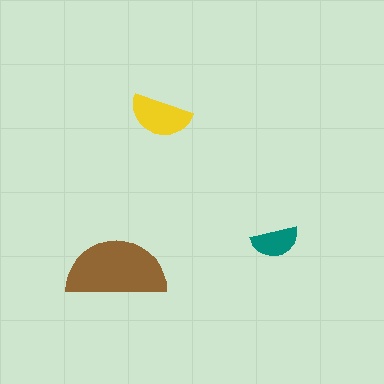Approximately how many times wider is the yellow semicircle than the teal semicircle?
About 1.5 times wider.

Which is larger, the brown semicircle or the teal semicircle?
The brown one.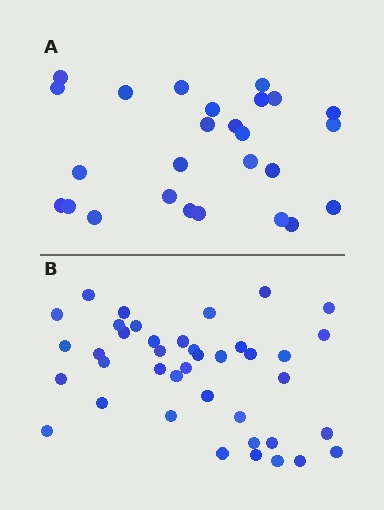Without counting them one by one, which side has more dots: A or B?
Region B (the bottom region) has more dots.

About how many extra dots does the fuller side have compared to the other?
Region B has approximately 15 more dots than region A.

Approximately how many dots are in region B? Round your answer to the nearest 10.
About 40 dots.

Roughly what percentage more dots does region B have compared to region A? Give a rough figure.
About 55% more.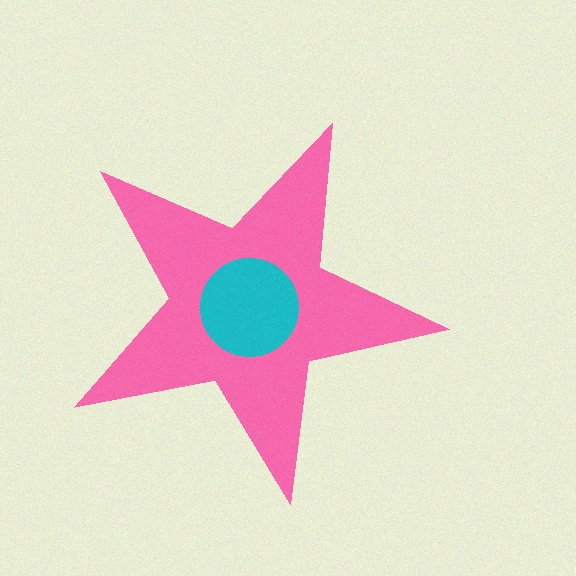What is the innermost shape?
The cyan circle.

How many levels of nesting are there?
2.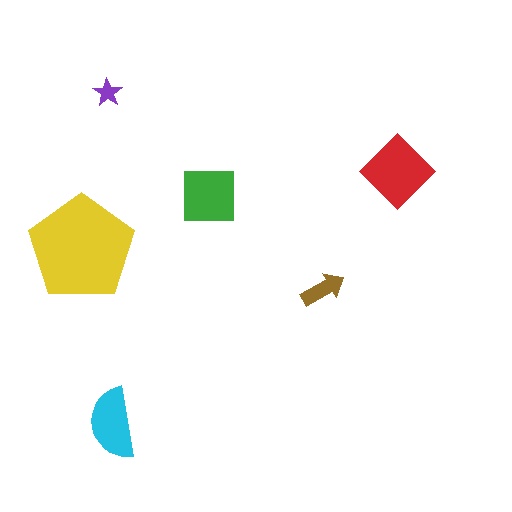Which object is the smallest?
The purple star.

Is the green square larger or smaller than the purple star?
Larger.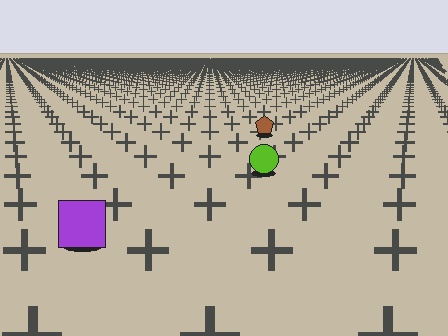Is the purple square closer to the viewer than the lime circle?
Yes. The purple square is closer — you can tell from the texture gradient: the ground texture is coarser near it.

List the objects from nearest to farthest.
From nearest to farthest: the purple square, the lime circle, the brown pentagon.